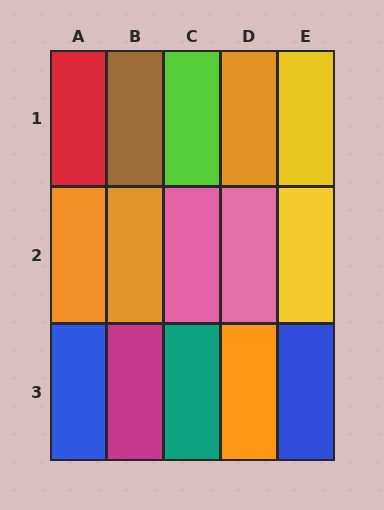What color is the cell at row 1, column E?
Yellow.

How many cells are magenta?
1 cell is magenta.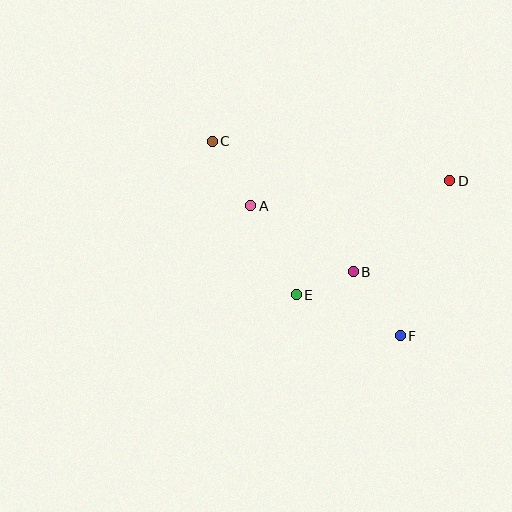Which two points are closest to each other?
Points B and E are closest to each other.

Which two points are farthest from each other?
Points C and F are farthest from each other.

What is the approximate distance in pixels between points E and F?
The distance between E and F is approximately 112 pixels.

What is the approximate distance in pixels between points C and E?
The distance between C and E is approximately 175 pixels.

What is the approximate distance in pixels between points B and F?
The distance between B and F is approximately 79 pixels.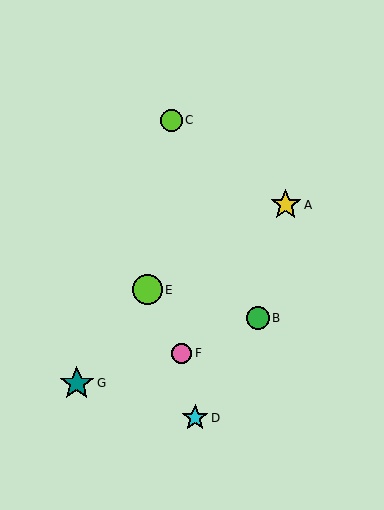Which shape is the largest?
The teal star (labeled G) is the largest.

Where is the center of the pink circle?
The center of the pink circle is at (182, 353).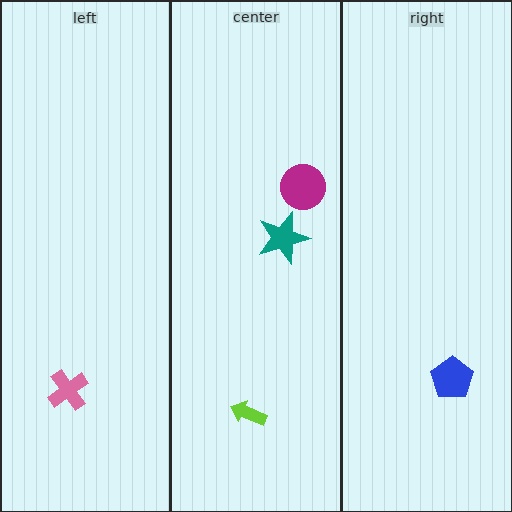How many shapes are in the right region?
1.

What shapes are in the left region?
The pink cross.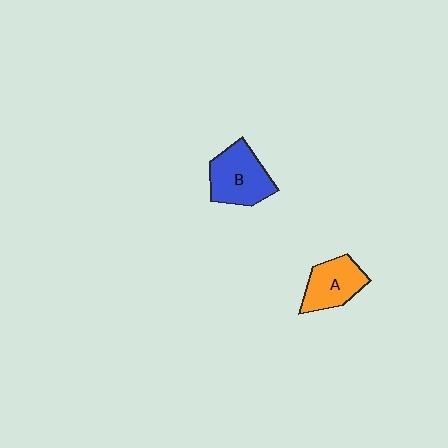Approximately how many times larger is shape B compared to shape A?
Approximately 1.2 times.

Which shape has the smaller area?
Shape A (orange).